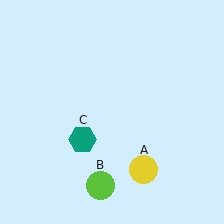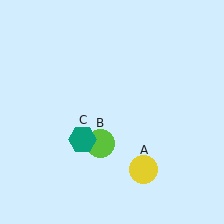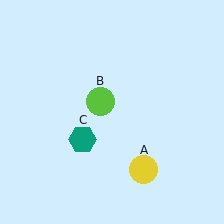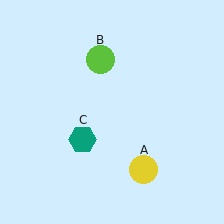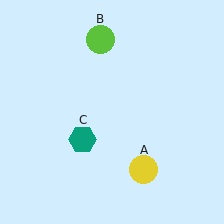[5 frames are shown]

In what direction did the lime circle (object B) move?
The lime circle (object B) moved up.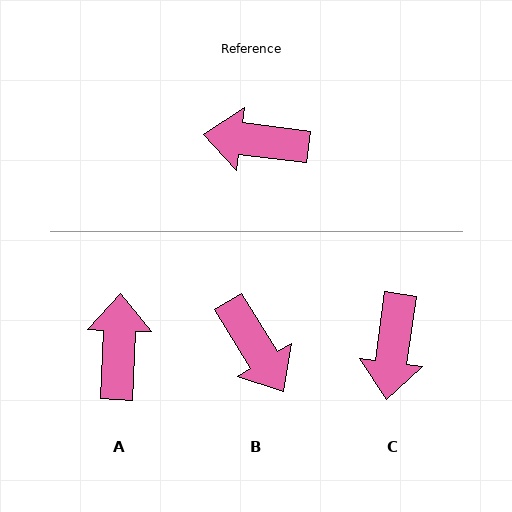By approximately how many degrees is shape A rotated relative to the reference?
Approximately 85 degrees clockwise.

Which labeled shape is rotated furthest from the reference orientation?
B, about 129 degrees away.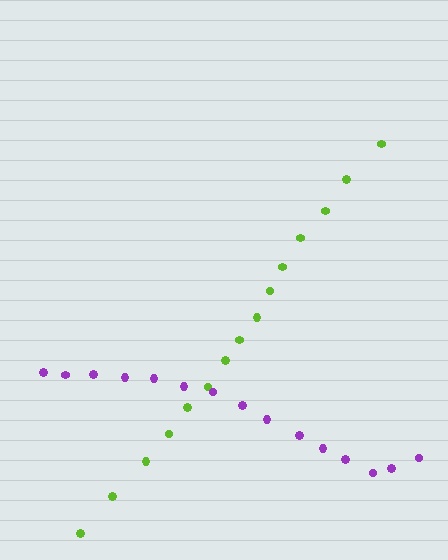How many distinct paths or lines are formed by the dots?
There are 2 distinct paths.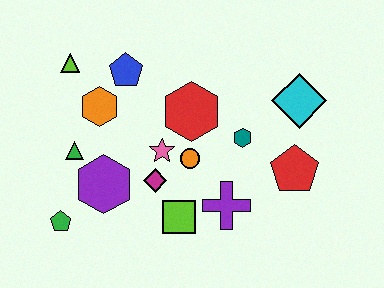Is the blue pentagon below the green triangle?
No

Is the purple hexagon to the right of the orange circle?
No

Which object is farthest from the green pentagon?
The cyan diamond is farthest from the green pentagon.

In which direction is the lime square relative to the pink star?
The lime square is below the pink star.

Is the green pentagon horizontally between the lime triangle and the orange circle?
No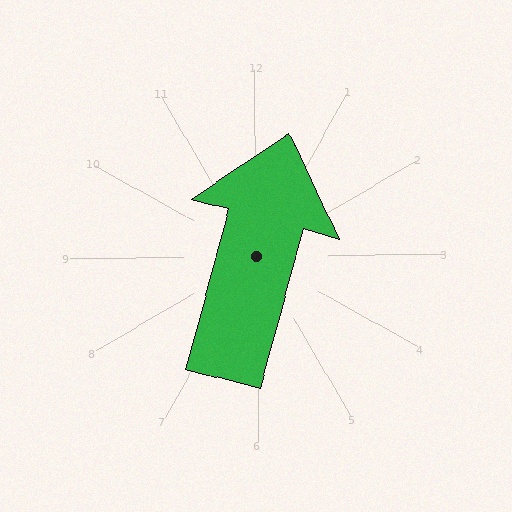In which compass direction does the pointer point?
North.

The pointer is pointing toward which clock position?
Roughly 1 o'clock.